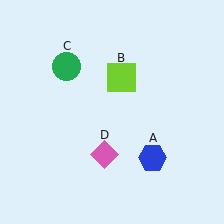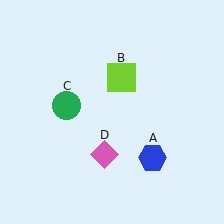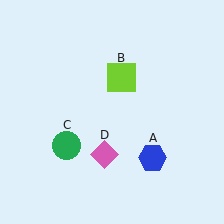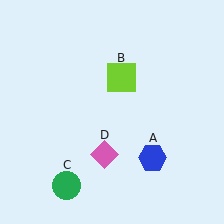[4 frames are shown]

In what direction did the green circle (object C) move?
The green circle (object C) moved down.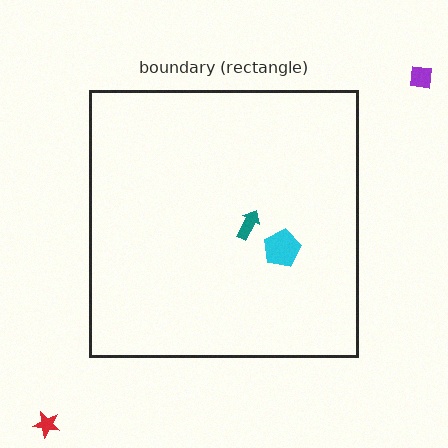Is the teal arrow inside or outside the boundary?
Inside.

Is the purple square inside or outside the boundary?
Outside.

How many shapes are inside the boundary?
2 inside, 2 outside.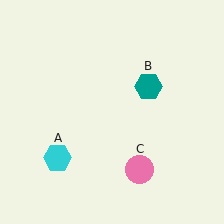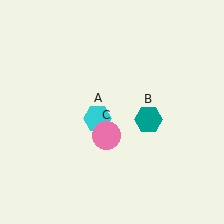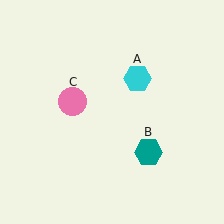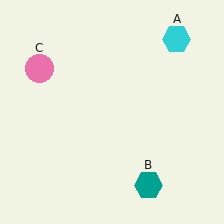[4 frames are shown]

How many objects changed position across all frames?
3 objects changed position: cyan hexagon (object A), teal hexagon (object B), pink circle (object C).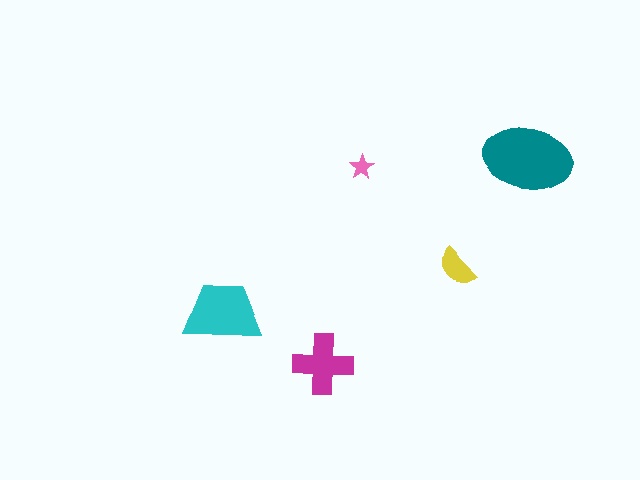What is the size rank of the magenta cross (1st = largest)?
3rd.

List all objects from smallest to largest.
The pink star, the yellow semicircle, the magenta cross, the cyan trapezoid, the teal ellipse.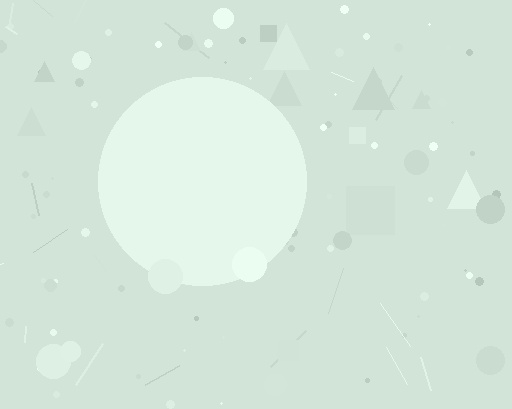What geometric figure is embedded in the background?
A circle is embedded in the background.